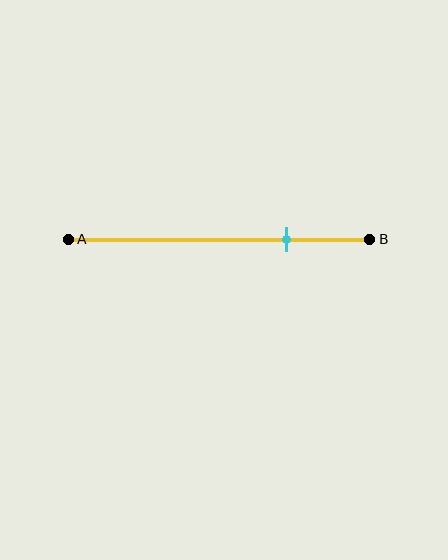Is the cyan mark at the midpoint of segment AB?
No, the mark is at about 70% from A, not at the 50% midpoint.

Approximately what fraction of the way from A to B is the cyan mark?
The cyan mark is approximately 70% of the way from A to B.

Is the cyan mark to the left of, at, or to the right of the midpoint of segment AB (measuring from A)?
The cyan mark is to the right of the midpoint of segment AB.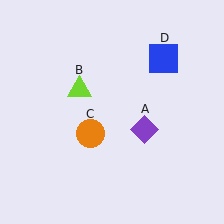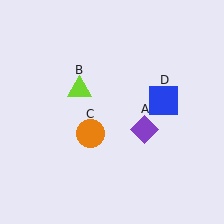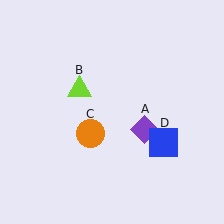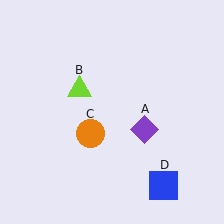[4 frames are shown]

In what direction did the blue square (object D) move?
The blue square (object D) moved down.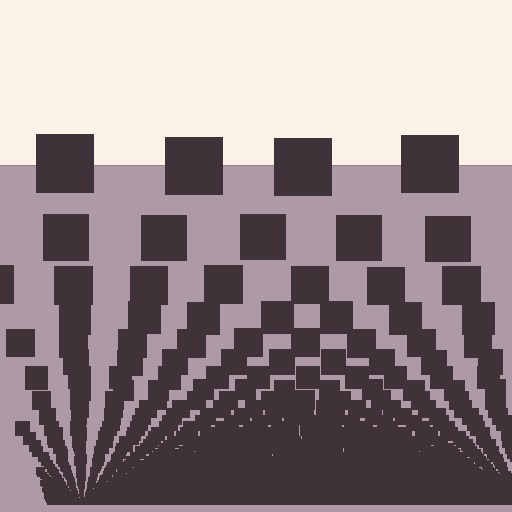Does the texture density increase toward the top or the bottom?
Density increases toward the bottom.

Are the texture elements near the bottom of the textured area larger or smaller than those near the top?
Smaller. The gradient is inverted — elements near the bottom are smaller and denser.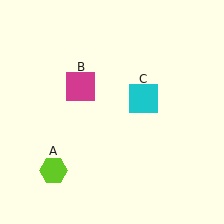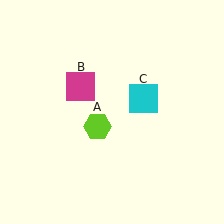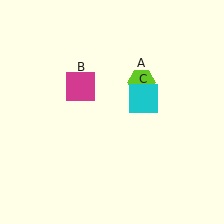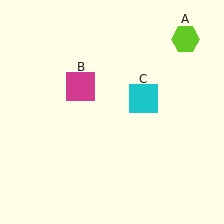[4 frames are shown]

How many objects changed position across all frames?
1 object changed position: lime hexagon (object A).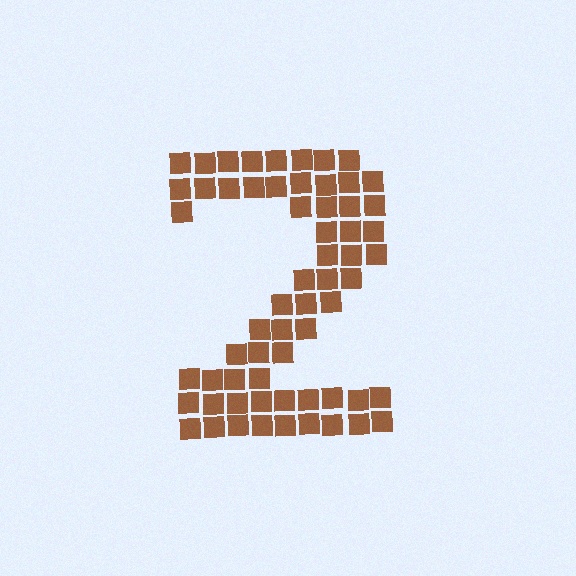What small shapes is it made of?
It is made of small squares.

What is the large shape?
The large shape is the digit 2.